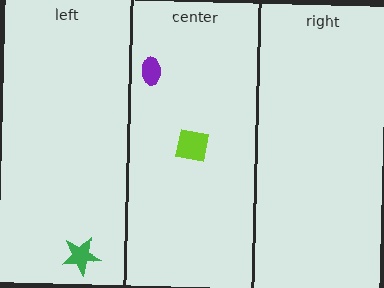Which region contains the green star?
The left region.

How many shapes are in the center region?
2.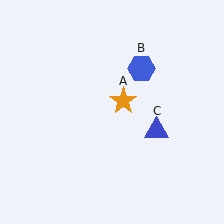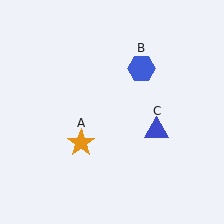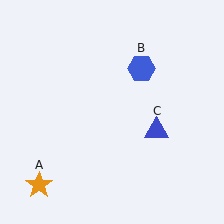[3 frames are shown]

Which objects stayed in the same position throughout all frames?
Blue hexagon (object B) and blue triangle (object C) remained stationary.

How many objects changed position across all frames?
1 object changed position: orange star (object A).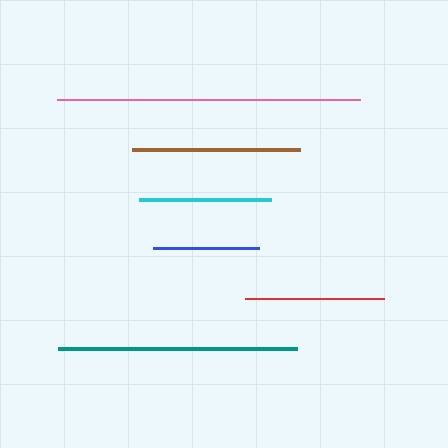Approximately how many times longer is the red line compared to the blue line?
The red line is approximately 1.3 times the length of the blue line.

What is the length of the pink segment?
The pink segment is approximately 303 pixels long.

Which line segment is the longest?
The pink line is the longest at approximately 303 pixels.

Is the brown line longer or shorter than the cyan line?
The brown line is longer than the cyan line.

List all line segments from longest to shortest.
From longest to shortest: pink, teal, brown, red, cyan, blue.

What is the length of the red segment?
The red segment is approximately 139 pixels long.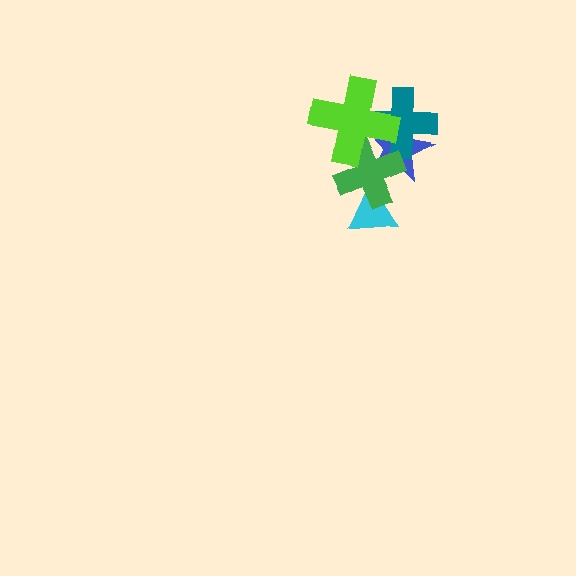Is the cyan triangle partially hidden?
Yes, it is partially covered by another shape.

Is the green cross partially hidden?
Yes, it is partially covered by another shape.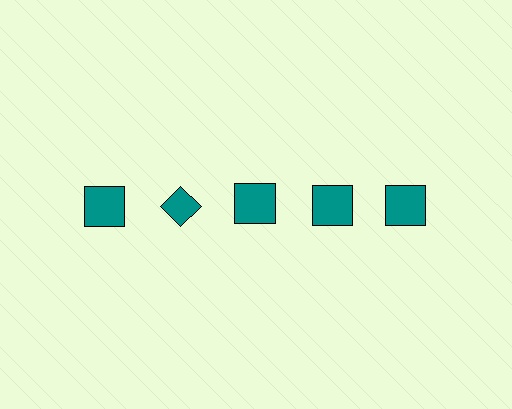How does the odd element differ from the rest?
It has a different shape: diamond instead of square.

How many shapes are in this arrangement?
There are 5 shapes arranged in a grid pattern.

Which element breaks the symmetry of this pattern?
The teal diamond in the top row, second from left column breaks the symmetry. All other shapes are teal squares.